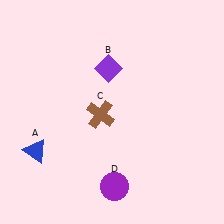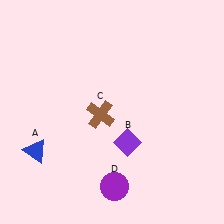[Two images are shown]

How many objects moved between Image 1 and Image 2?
1 object moved between the two images.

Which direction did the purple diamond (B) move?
The purple diamond (B) moved down.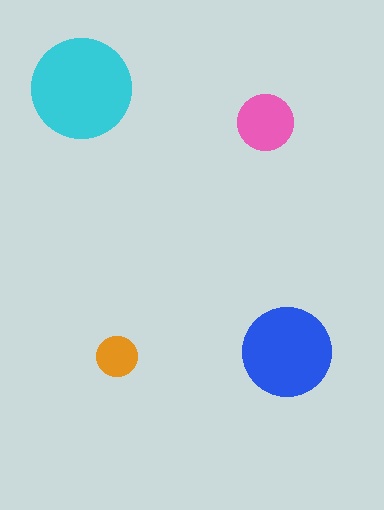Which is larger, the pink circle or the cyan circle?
The cyan one.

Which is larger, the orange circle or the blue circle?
The blue one.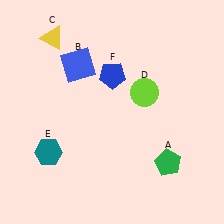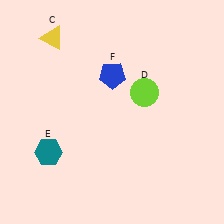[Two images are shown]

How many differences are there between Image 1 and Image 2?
There are 2 differences between the two images.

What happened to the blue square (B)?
The blue square (B) was removed in Image 2. It was in the top-left area of Image 1.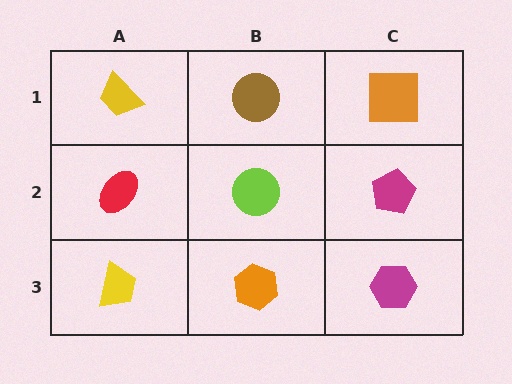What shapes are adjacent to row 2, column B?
A brown circle (row 1, column B), an orange hexagon (row 3, column B), a red ellipse (row 2, column A), a magenta pentagon (row 2, column C).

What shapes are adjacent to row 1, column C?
A magenta pentagon (row 2, column C), a brown circle (row 1, column B).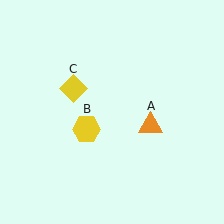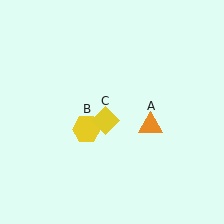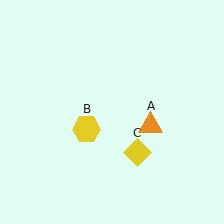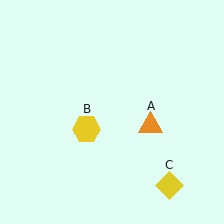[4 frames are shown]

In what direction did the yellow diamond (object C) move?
The yellow diamond (object C) moved down and to the right.